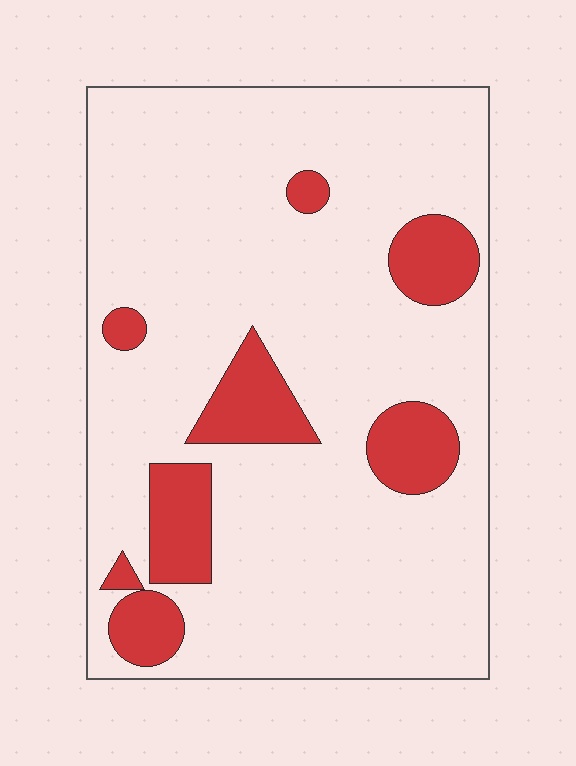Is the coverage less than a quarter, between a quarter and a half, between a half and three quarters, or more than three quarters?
Less than a quarter.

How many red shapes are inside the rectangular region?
8.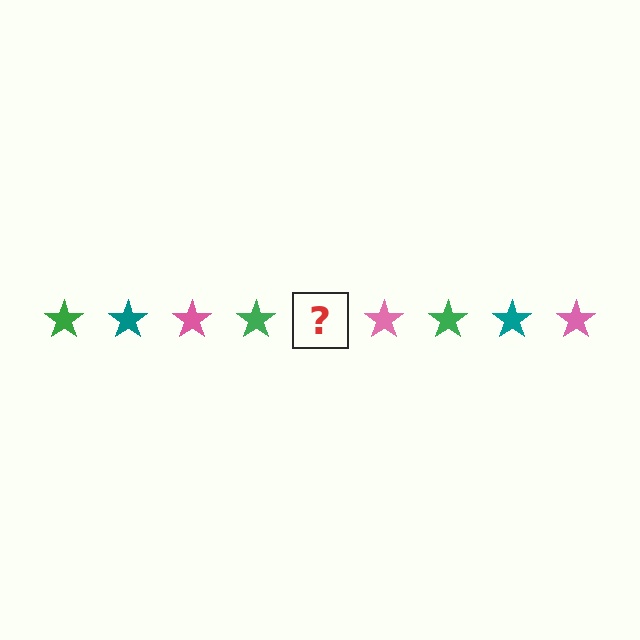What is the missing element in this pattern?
The missing element is a teal star.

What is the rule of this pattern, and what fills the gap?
The rule is that the pattern cycles through green, teal, pink stars. The gap should be filled with a teal star.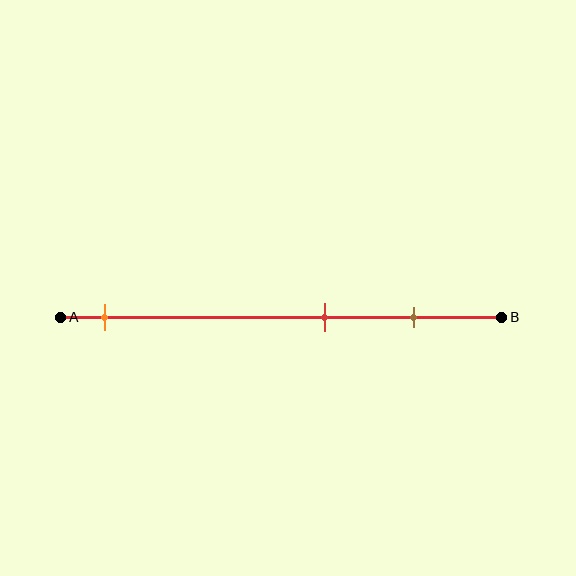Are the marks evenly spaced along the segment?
No, the marks are not evenly spaced.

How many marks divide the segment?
There are 3 marks dividing the segment.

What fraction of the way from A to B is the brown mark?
The brown mark is approximately 80% (0.8) of the way from A to B.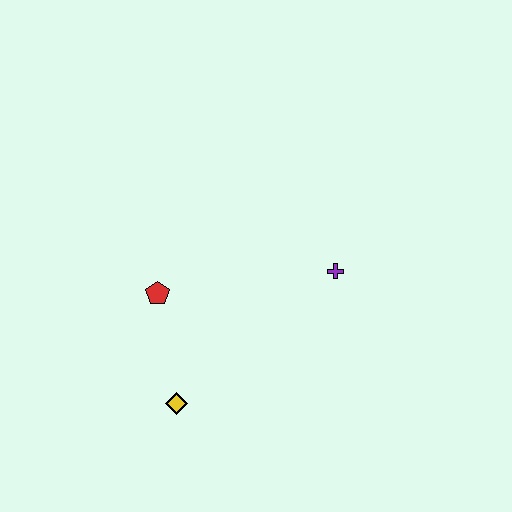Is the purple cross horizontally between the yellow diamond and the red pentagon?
No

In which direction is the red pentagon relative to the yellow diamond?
The red pentagon is above the yellow diamond.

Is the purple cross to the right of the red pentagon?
Yes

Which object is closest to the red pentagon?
The yellow diamond is closest to the red pentagon.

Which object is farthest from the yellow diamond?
The purple cross is farthest from the yellow diamond.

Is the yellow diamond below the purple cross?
Yes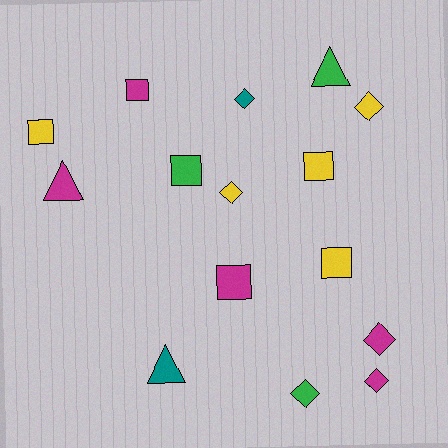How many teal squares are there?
There are no teal squares.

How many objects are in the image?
There are 15 objects.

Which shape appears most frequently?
Diamond, with 6 objects.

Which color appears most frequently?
Yellow, with 5 objects.